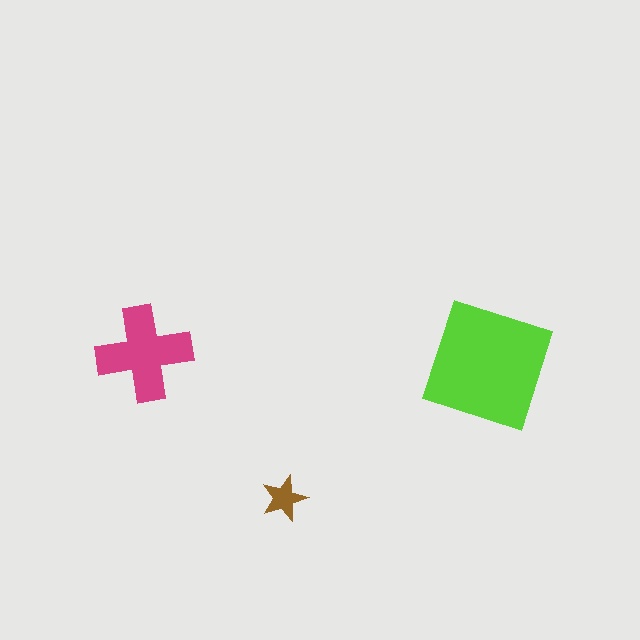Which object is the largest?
The lime square.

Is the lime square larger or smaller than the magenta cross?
Larger.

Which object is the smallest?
The brown star.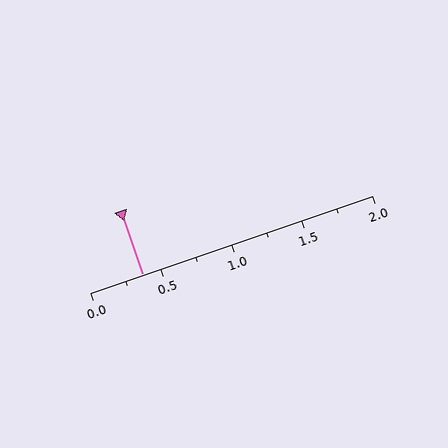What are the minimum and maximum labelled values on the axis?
The axis runs from 0.0 to 2.0.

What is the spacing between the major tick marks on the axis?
The major ticks are spaced 0.5 apart.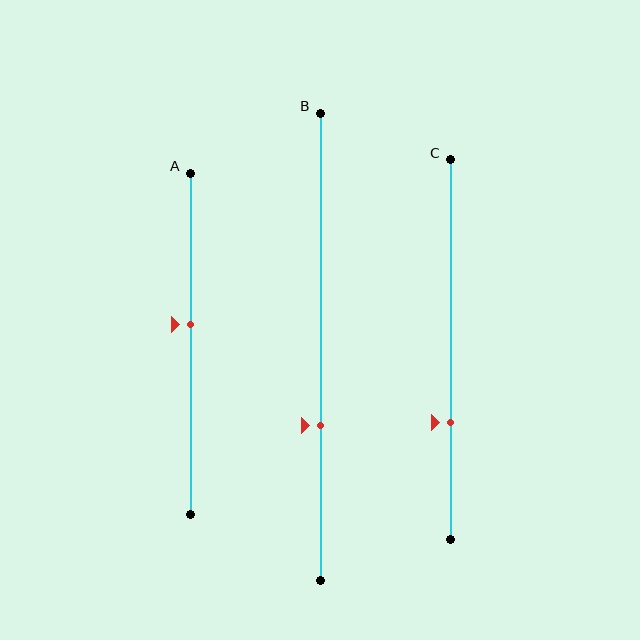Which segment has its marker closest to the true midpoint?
Segment A has its marker closest to the true midpoint.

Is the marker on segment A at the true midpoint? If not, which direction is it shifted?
No, the marker on segment A is shifted upward by about 6% of the segment length.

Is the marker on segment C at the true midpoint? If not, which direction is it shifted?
No, the marker on segment C is shifted downward by about 19% of the segment length.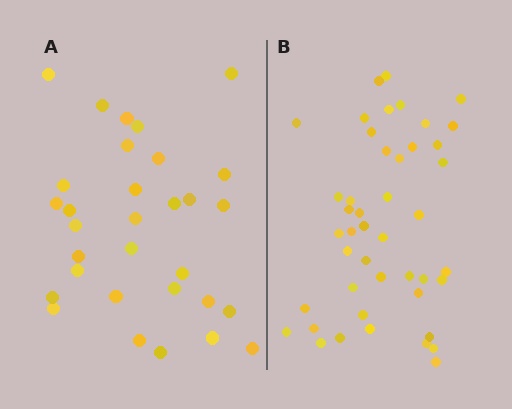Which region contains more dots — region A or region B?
Region B (the right region) has more dots.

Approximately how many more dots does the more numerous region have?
Region B has approximately 15 more dots than region A.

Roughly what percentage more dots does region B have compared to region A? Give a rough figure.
About 45% more.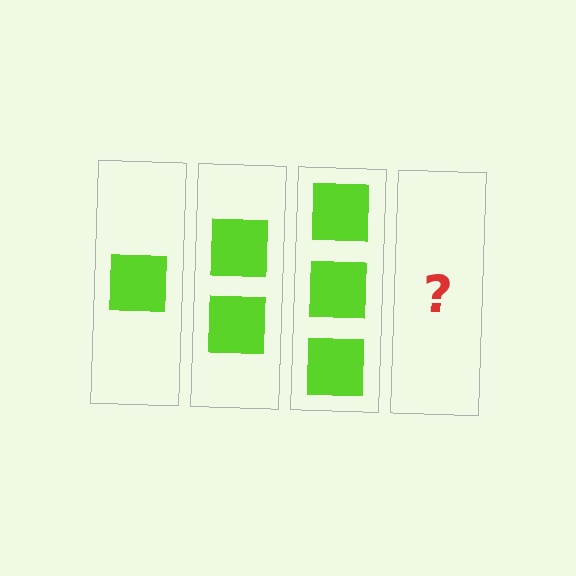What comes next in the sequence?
The next element should be 4 squares.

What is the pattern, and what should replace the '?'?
The pattern is that each step adds one more square. The '?' should be 4 squares.